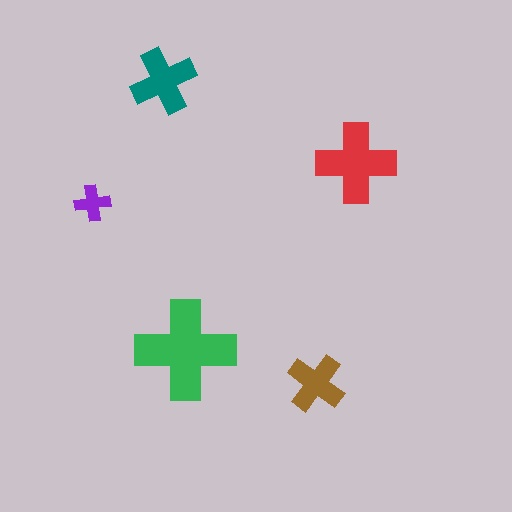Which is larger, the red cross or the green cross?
The green one.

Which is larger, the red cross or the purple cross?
The red one.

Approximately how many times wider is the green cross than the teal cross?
About 1.5 times wider.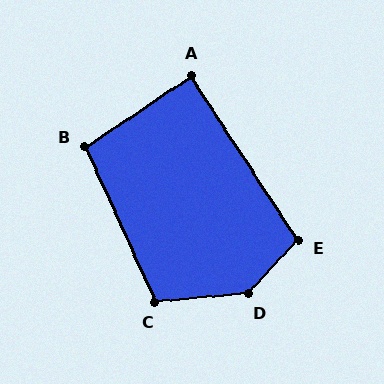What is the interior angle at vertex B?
Approximately 99 degrees (obtuse).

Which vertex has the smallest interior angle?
A, at approximately 89 degrees.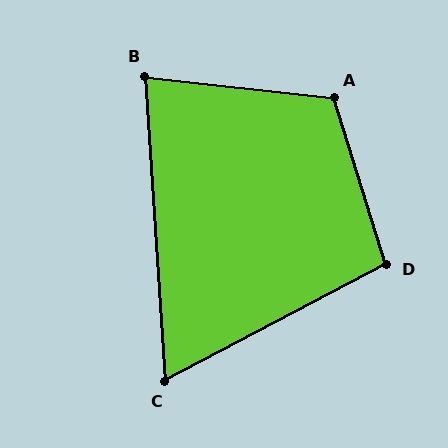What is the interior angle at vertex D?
Approximately 100 degrees (obtuse).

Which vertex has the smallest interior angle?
C, at approximately 66 degrees.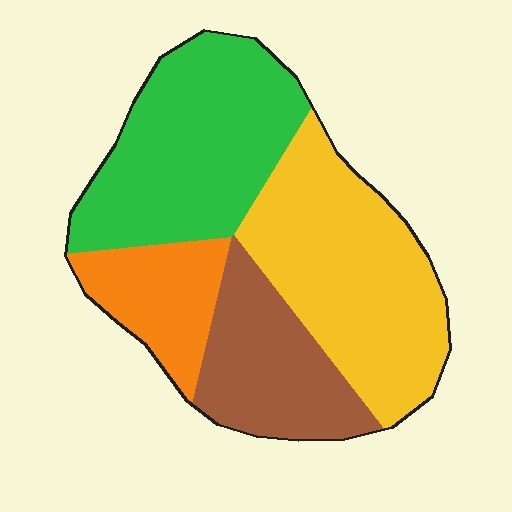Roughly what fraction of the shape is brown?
Brown covers roughly 20% of the shape.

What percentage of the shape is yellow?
Yellow takes up about one third (1/3) of the shape.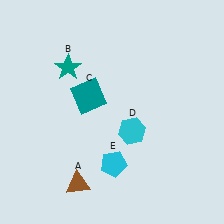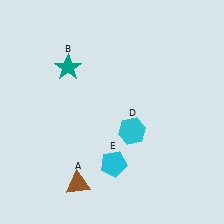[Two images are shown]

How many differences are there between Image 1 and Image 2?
There is 1 difference between the two images.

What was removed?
The teal square (C) was removed in Image 2.